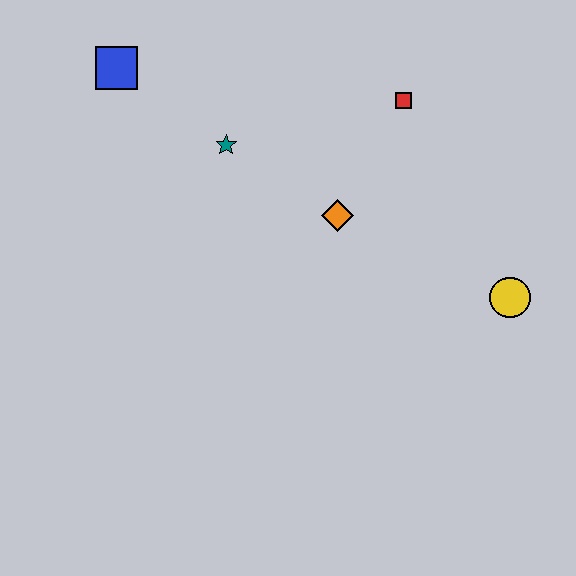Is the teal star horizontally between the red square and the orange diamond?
No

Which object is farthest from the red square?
The blue square is farthest from the red square.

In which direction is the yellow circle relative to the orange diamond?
The yellow circle is to the right of the orange diamond.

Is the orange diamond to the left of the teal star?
No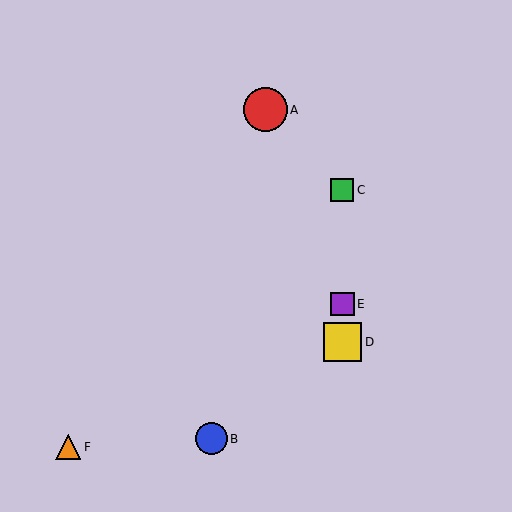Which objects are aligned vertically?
Objects C, D, E are aligned vertically.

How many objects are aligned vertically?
3 objects (C, D, E) are aligned vertically.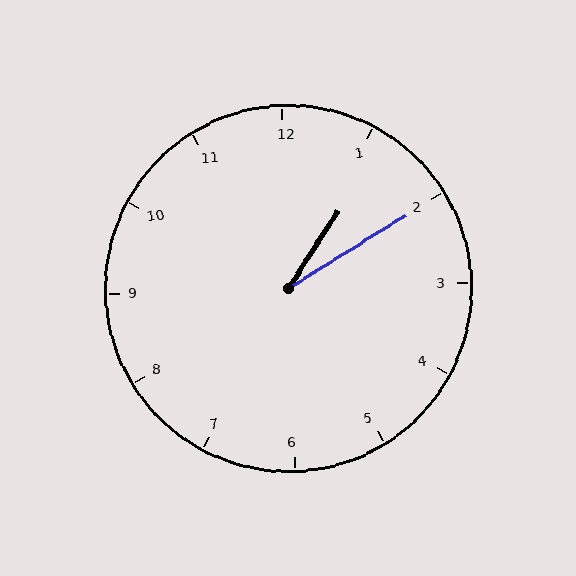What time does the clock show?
1:10.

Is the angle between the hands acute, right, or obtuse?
It is acute.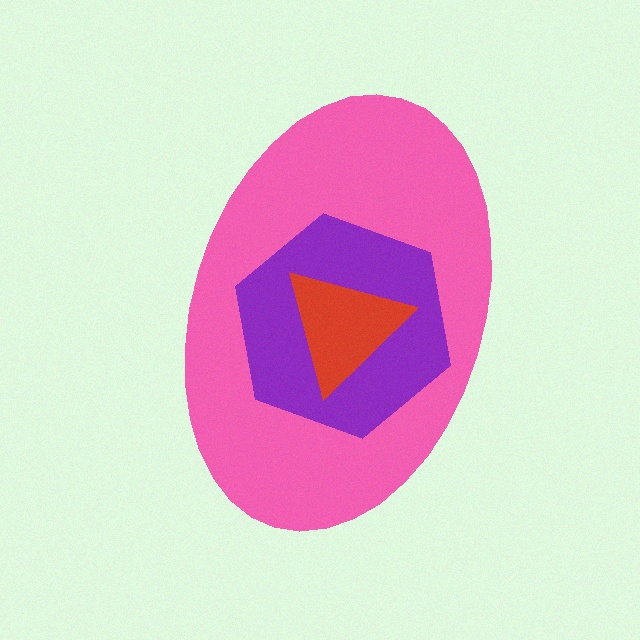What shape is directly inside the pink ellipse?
The purple hexagon.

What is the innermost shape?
The red triangle.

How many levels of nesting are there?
3.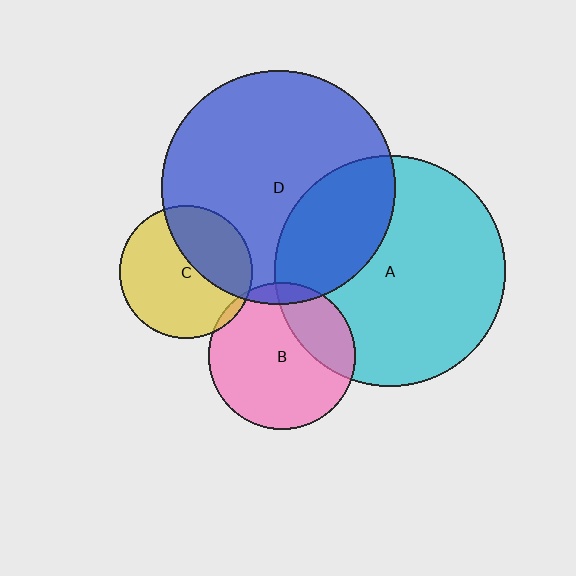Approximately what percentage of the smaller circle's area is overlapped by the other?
Approximately 5%.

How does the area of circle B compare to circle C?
Approximately 1.2 times.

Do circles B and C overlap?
Yes.